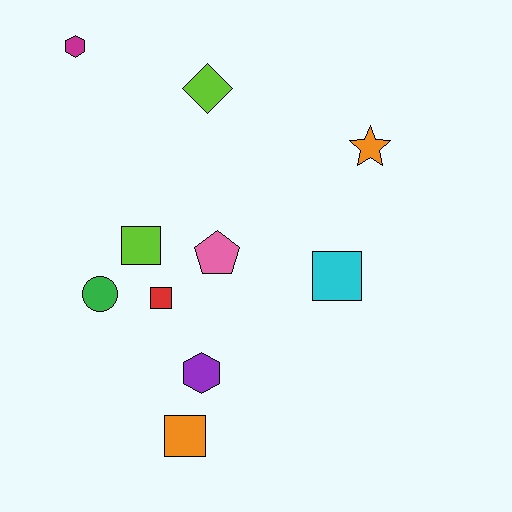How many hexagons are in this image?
There are 2 hexagons.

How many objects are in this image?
There are 10 objects.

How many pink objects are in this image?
There is 1 pink object.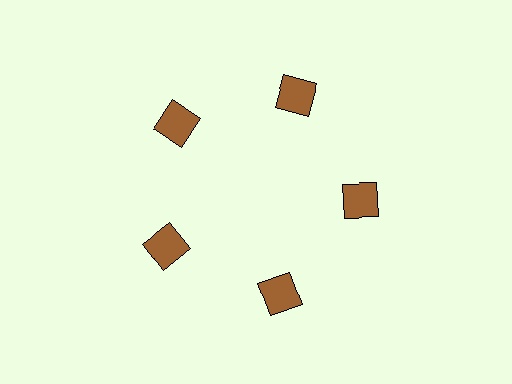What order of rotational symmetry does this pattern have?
This pattern has 5-fold rotational symmetry.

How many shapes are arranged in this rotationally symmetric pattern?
There are 5 shapes, arranged in 5 groups of 1.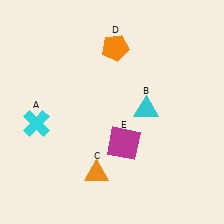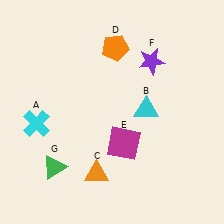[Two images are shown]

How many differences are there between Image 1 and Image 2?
There are 2 differences between the two images.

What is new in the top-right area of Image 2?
A purple star (F) was added in the top-right area of Image 2.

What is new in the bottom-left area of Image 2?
A green triangle (G) was added in the bottom-left area of Image 2.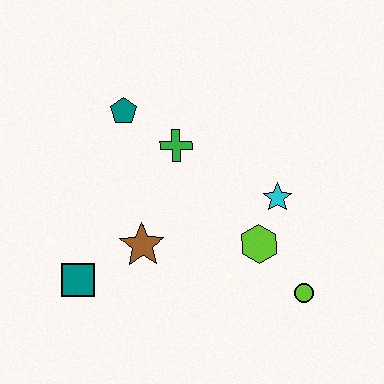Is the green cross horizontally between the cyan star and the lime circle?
No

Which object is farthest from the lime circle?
The teal pentagon is farthest from the lime circle.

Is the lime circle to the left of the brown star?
No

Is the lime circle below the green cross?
Yes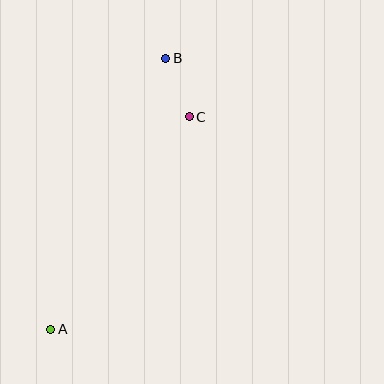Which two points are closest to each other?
Points B and C are closest to each other.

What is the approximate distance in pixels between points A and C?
The distance between A and C is approximately 254 pixels.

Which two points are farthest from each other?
Points A and B are farthest from each other.